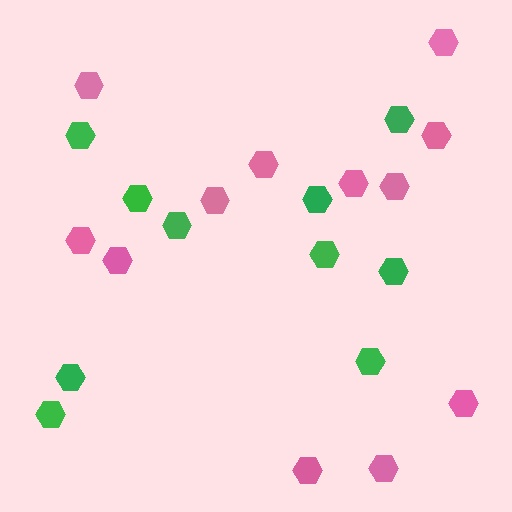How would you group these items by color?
There are 2 groups: one group of pink hexagons (12) and one group of green hexagons (10).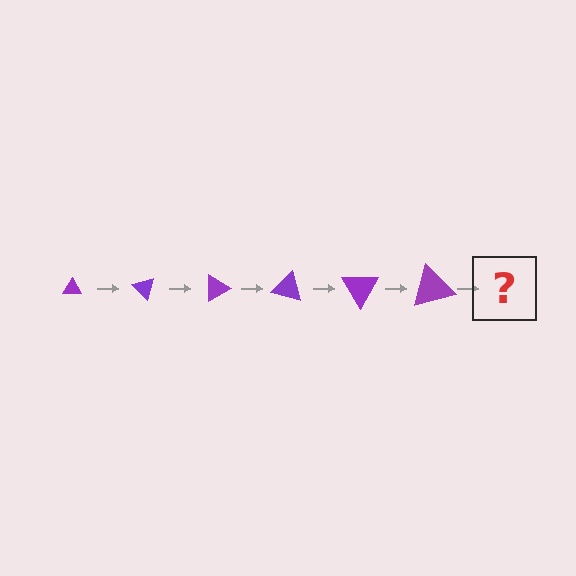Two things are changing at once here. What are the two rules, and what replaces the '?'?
The two rules are that the triangle grows larger each step and it rotates 45 degrees each step. The '?' should be a triangle, larger than the previous one and rotated 270 degrees from the start.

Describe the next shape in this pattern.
It should be a triangle, larger than the previous one and rotated 270 degrees from the start.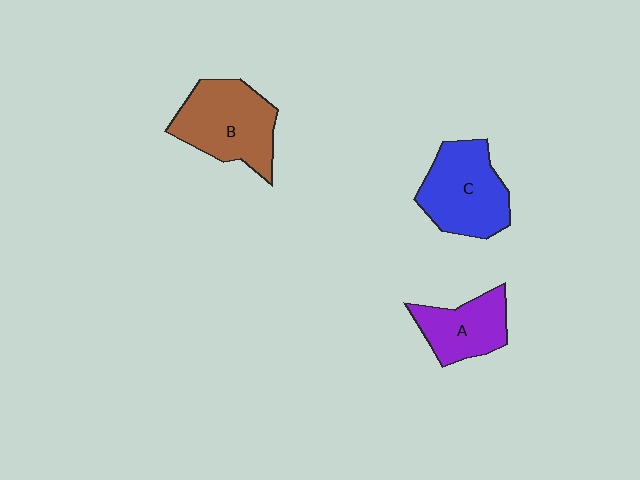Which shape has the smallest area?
Shape A (purple).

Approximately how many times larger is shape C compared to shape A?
Approximately 1.4 times.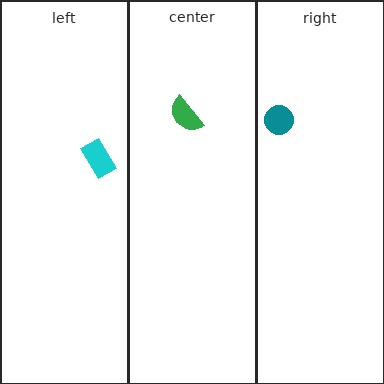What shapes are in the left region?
The cyan rectangle.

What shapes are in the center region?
The green semicircle.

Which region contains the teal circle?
The right region.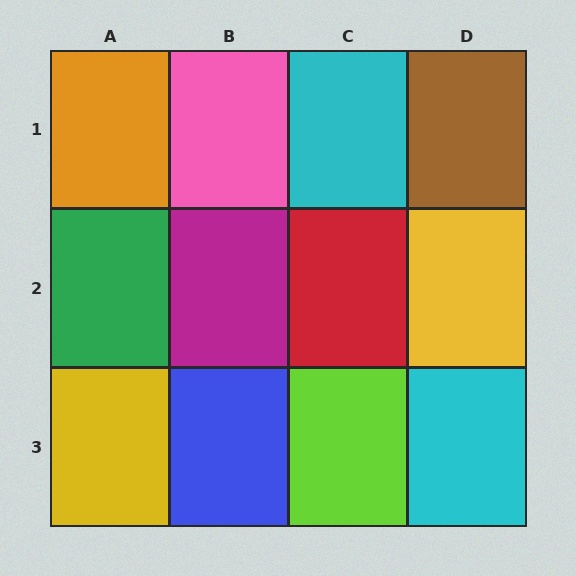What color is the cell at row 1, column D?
Brown.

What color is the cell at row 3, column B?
Blue.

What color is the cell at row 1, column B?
Pink.